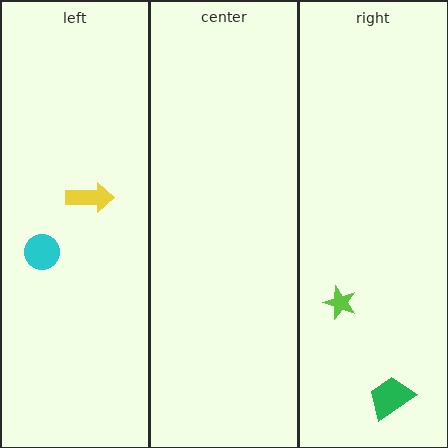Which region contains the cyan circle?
The left region.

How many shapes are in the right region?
2.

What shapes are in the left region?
The yellow arrow, the cyan circle.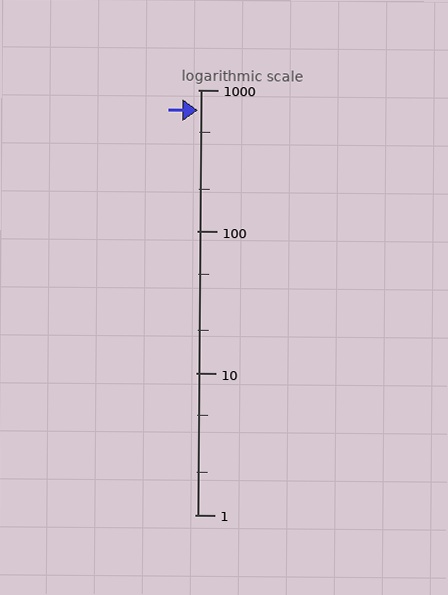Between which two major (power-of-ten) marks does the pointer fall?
The pointer is between 100 and 1000.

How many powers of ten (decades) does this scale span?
The scale spans 3 decades, from 1 to 1000.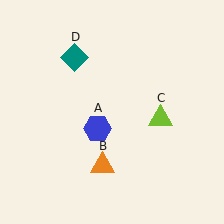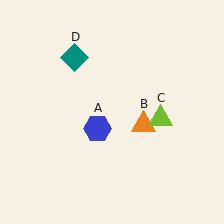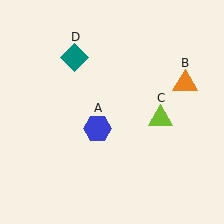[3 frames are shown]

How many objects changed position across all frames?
1 object changed position: orange triangle (object B).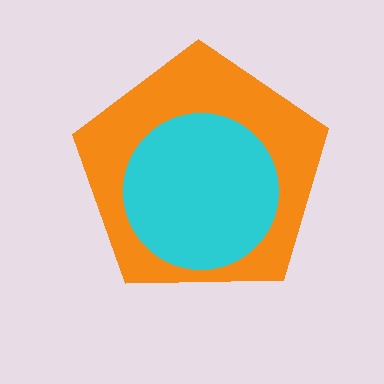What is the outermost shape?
The orange pentagon.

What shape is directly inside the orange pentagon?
The cyan circle.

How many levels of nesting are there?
2.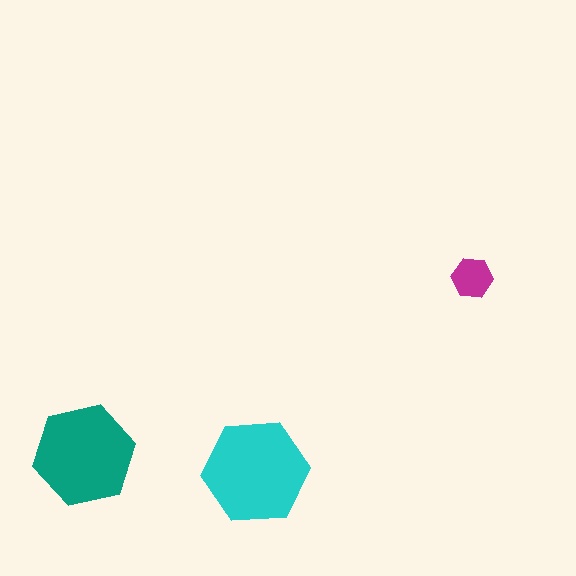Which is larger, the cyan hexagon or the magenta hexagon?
The cyan one.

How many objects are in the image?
There are 3 objects in the image.